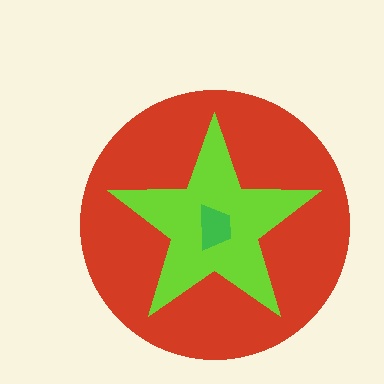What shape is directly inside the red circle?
The lime star.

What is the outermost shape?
The red circle.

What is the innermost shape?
The green trapezoid.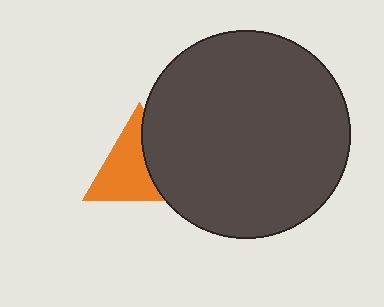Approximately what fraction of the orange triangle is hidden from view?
Roughly 37% of the orange triangle is hidden behind the dark gray circle.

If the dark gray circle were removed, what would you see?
You would see the complete orange triangle.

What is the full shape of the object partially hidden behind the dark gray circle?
The partially hidden object is an orange triangle.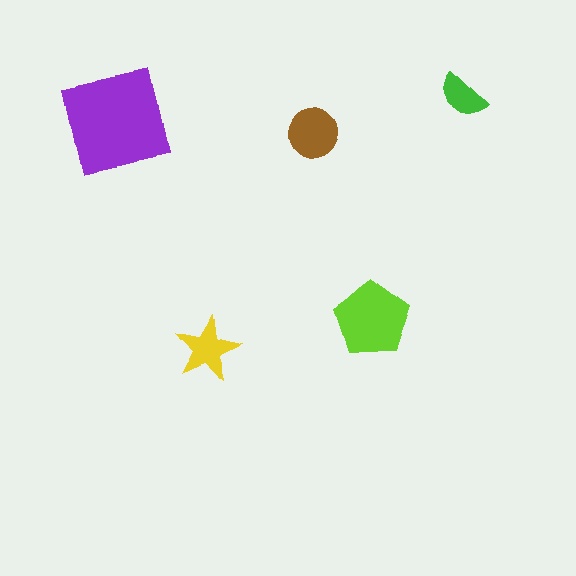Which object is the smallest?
The green semicircle.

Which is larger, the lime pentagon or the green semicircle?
The lime pentagon.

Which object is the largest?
The purple square.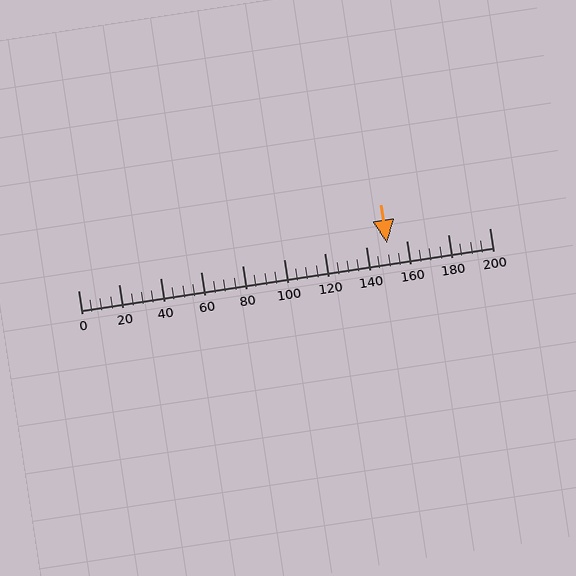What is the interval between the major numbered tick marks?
The major tick marks are spaced 20 units apart.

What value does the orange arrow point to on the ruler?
The orange arrow points to approximately 150.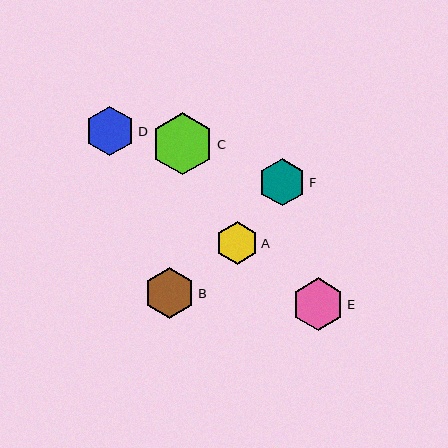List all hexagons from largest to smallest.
From largest to smallest: C, E, B, D, F, A.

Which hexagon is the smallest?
Hexagon A is the smallest with a size of approximately 42 pixels.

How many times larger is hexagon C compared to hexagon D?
Hexagon C is approximately 1.3 times the size of hexagon D.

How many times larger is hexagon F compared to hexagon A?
Hexagon F is approximately 1.1 times the size of hexagon A.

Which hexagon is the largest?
Hexagon C is the largest with a size of approximately 62 pixels.